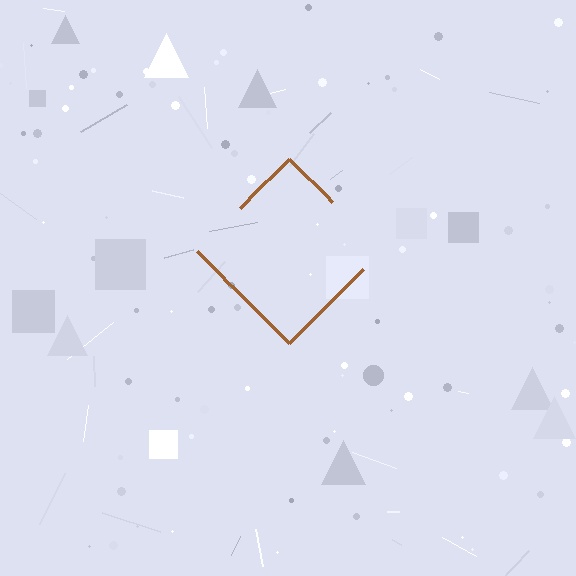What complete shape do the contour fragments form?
The contour fragments form a diamond.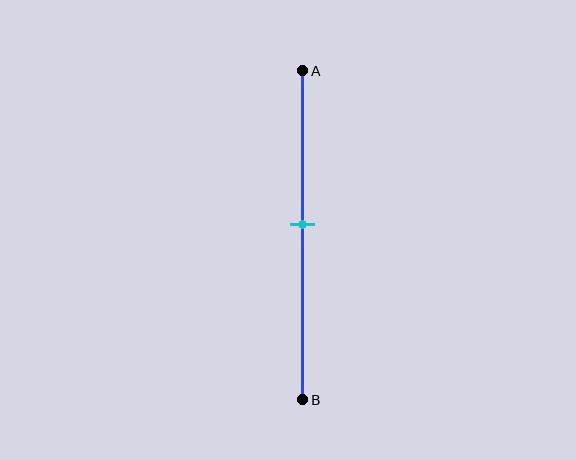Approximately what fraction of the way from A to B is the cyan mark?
The cyan mark is approximately 45% of the way from A to B.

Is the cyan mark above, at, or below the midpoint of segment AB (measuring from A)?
The cyan mark is above the midpoint of segment AB.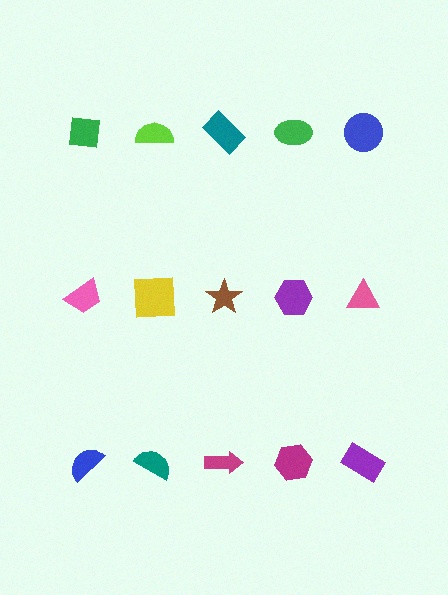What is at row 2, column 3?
A brown star.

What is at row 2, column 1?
A pink trapezoid.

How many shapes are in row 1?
5 shapes.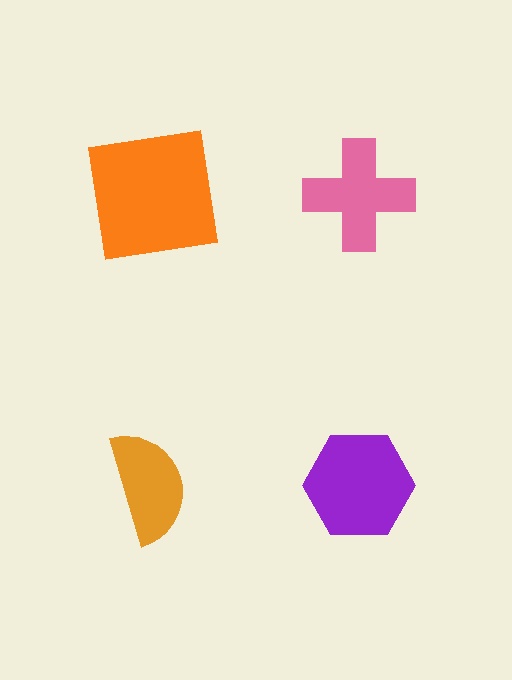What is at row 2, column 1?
An orange semicircle.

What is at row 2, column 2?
A purple hexagon.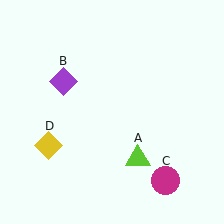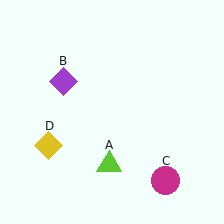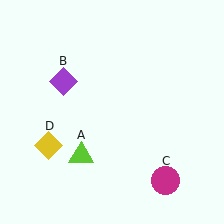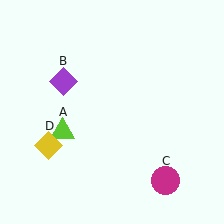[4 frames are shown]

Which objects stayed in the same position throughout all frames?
Purple diamond (object B) and magenta circle (object C) and yellow diamond (object D) remained stationary.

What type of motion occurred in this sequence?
The lime triangle (object A) rotated clockwise around the center of the scene.